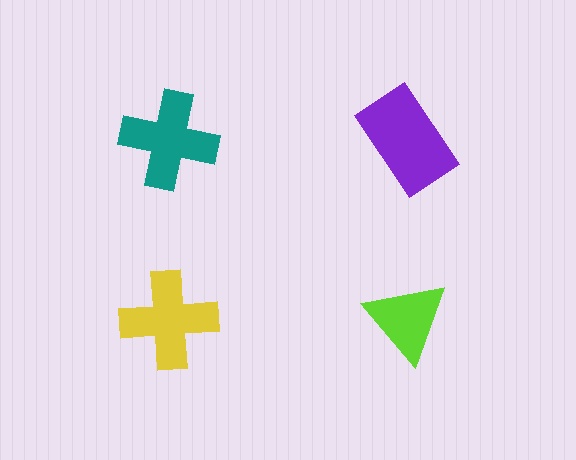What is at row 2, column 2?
A lime triangle.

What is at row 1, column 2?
A purple rectangle.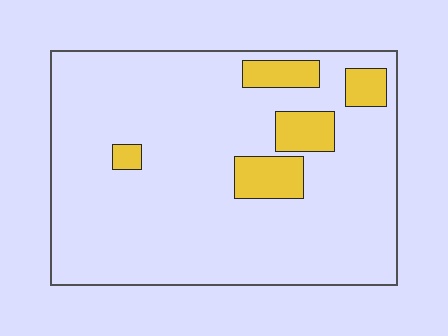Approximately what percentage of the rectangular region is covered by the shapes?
Approximately 10%.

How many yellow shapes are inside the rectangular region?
5.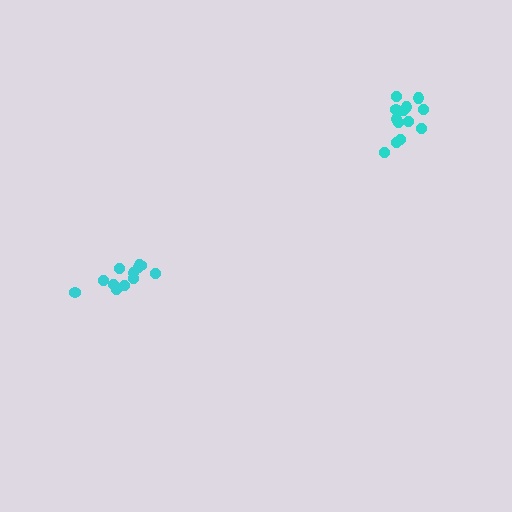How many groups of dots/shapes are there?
There are 2 groups.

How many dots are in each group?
Group 1: 12 dots, Group 2: 13 dots (25 total).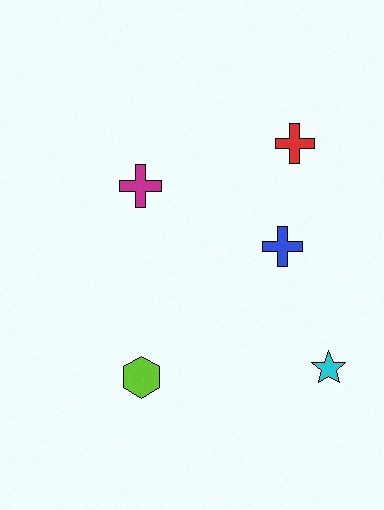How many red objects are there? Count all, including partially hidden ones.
There is 1 red object.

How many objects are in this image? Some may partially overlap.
There are 5 objects.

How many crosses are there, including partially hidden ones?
There are 3 crosses.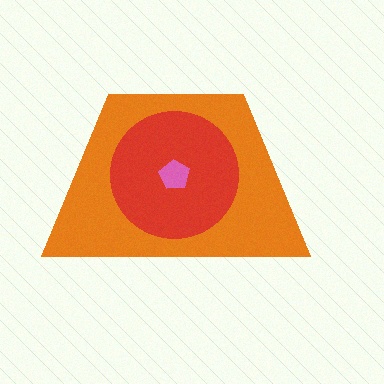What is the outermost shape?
The orange trapezoid.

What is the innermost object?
The pink pentagon.